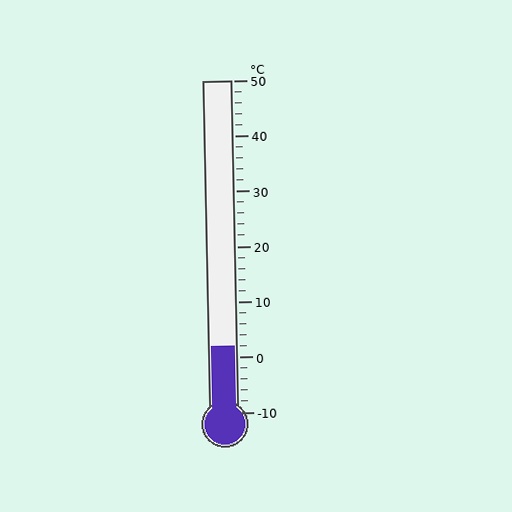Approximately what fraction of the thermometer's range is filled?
The thermometer is filled to approximately 20% of its range.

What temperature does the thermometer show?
The thermometer shows approximately 2°C.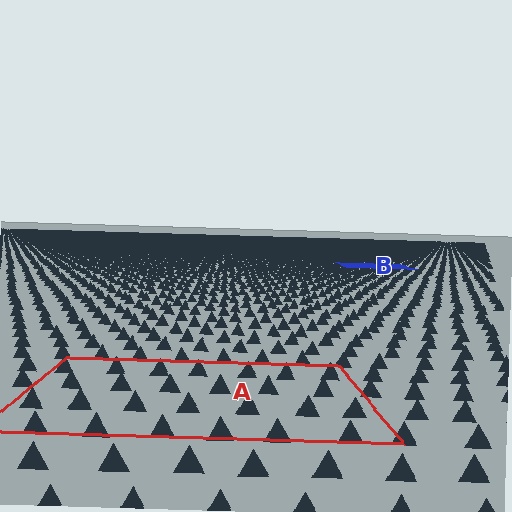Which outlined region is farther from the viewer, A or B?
Region B is farther from the viewer — the texture elements inside it appear smaller and more densely packed.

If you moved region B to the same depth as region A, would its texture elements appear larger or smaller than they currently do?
They would appear larger. At a closer depth, the same texture elements are projected at a bigger on-screen size.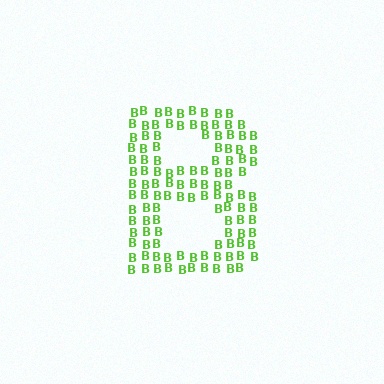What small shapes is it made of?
It is made of small letter B's.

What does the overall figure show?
The overall figure shows the letter B.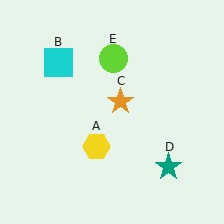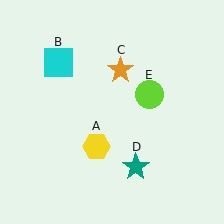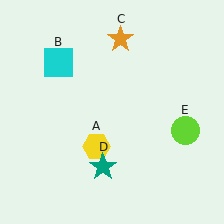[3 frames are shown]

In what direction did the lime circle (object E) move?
The lime circle (object E) moved down and to the right.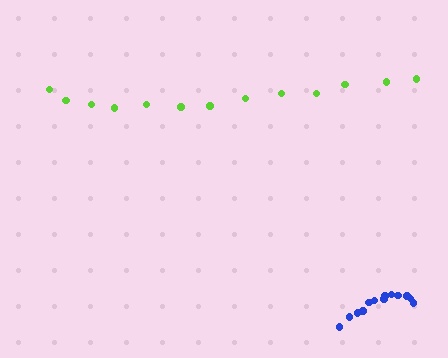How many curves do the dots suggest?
There are 2 distinct paths.